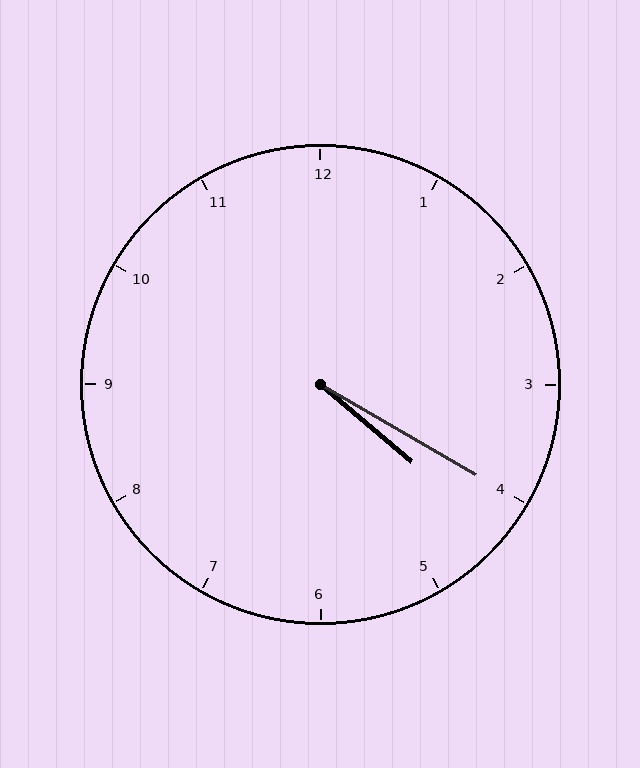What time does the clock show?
4:20.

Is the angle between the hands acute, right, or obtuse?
It is acute.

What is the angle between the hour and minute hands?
Approximately 10 degrees.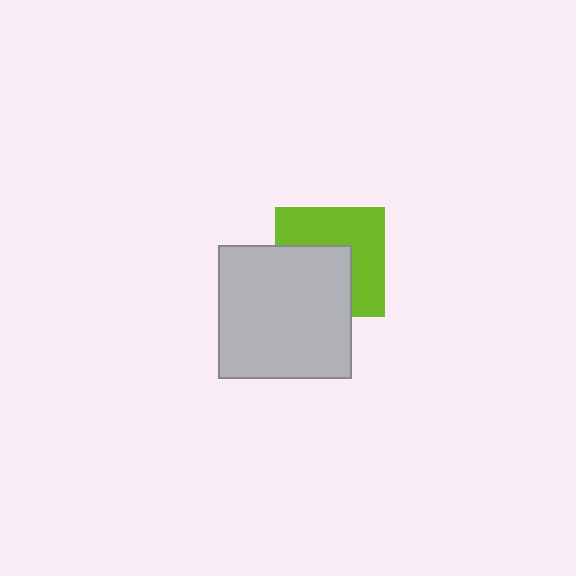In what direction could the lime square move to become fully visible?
The lime square could move toward the upper-right. That would shift it out from behind the light gray square entirely.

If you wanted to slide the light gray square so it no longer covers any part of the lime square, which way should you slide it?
Slide it toward the lower-left — that is the most direct way to separate the two shapes.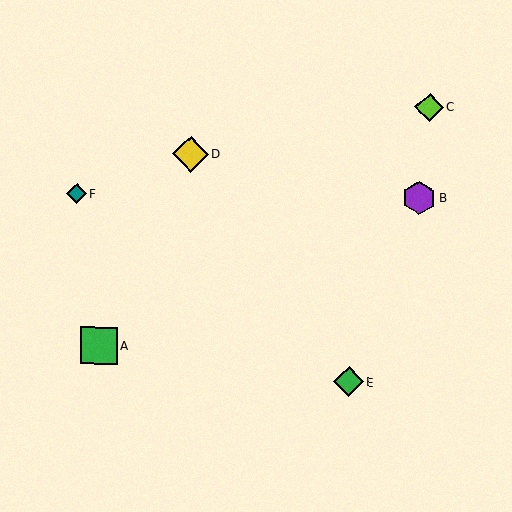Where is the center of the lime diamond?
The center of the lime diamond is at (429, 107).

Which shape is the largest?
The green square (labeled A) is the largest.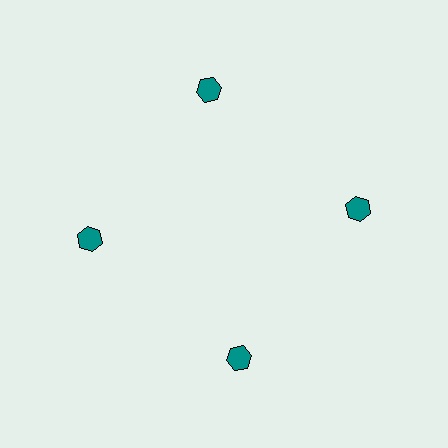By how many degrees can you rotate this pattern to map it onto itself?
The pattern maps onto itself every 90 degrees of rotation.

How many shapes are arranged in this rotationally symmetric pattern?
There are 4 shapes, arranged in 4 groups of 1.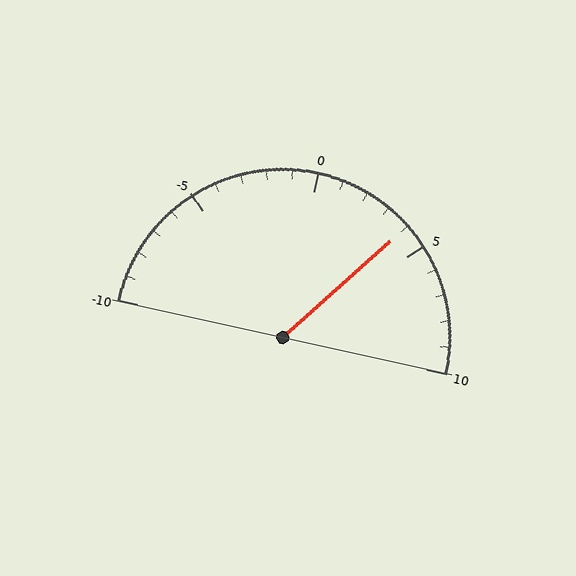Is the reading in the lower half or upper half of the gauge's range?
The reading is in the upper half of the range (-10 to 10).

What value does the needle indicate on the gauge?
The needle indicates approximately 4.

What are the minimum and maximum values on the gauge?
The gauge ranges from -10 to 10.